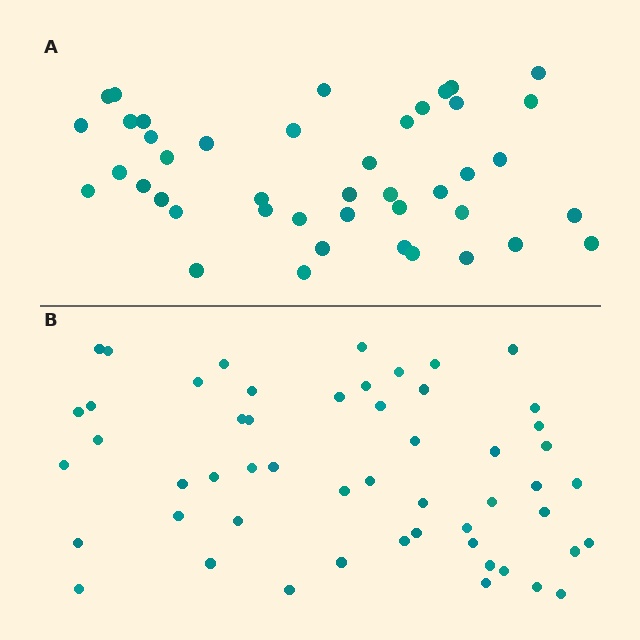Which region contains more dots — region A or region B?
Region B (the bottom region) has more dots.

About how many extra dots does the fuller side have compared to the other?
Region B has roughly 10 or so more dots than region A.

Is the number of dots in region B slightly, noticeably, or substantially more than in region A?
Region B has only slightly more — the two regions are fairly close. The ratio is roughly 1.2 to 1.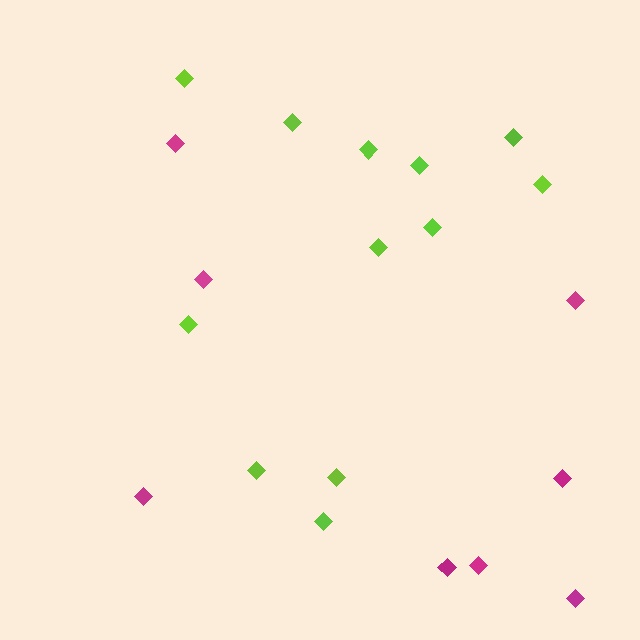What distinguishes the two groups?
There are 2 groups: one group of magenta diamonds (8) and one group of lime diamonds (12).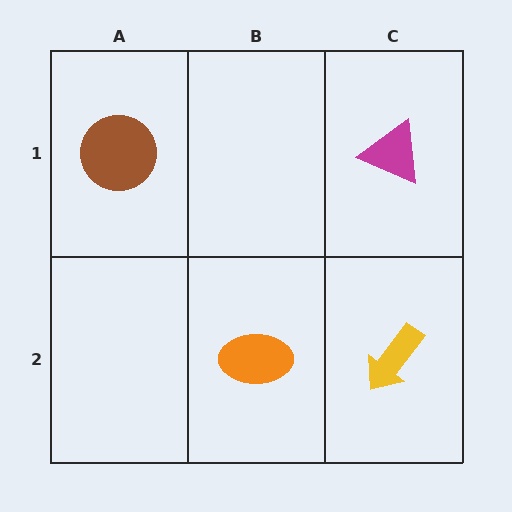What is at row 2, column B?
An orange ellipse.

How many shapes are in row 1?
2 shapes.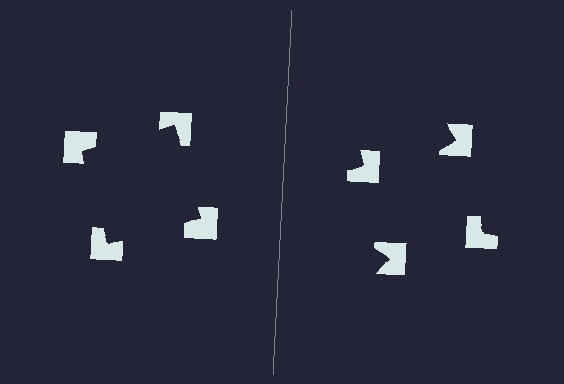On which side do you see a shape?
An illusory square appears on the left side. On the right side the wedge cuts are rotated, so no coherent shape forms.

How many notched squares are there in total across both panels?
8 — 4 on each side.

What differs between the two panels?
The notched squares are positioned identically on both sides; only the wedge orientations differ. On the left they align to a square; on the right they are misaligned.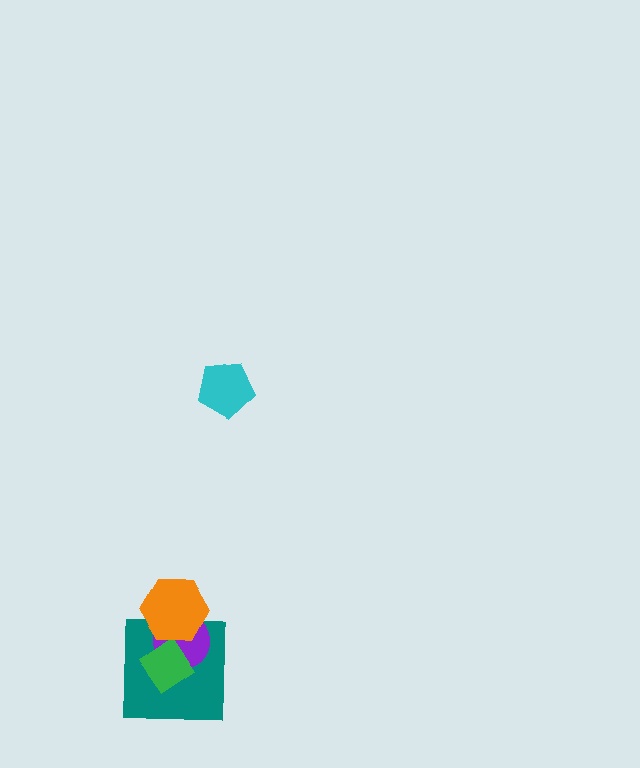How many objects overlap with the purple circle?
3 objects overlap with the purple circle.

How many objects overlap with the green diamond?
3 objects overlap with the green diamond.